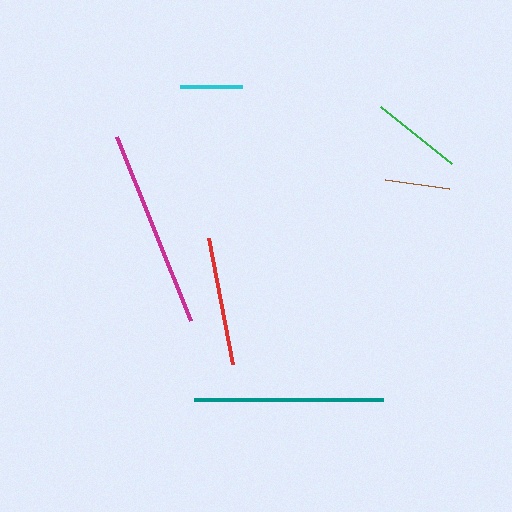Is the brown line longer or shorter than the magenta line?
The magenta line is longer than the brown line.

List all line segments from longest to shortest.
From longest to shortest: magenta, teal, red, green, brown, cyan.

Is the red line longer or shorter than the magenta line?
The magenta line is longer than the red line.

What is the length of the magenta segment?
The magenta segment is approximately 198 pixels long.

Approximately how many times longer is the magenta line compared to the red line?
The magenta line is approximately 1.5 times the length of the red line.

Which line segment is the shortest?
The cyan line is the shortest at approximately 62 pixels.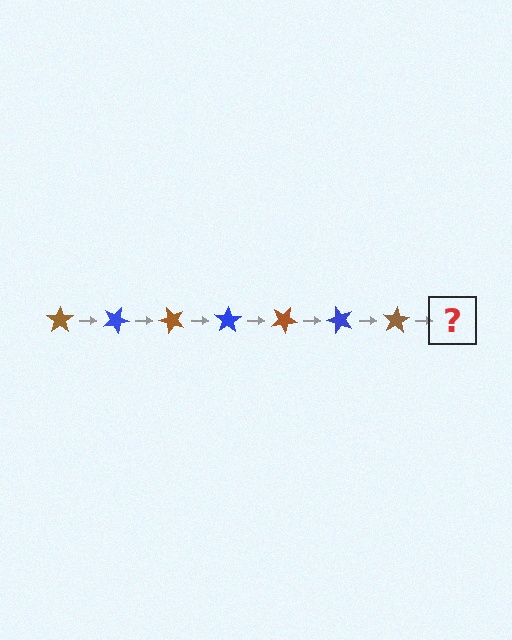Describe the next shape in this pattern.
It should be a blue star, rotated 175 degrees from the start.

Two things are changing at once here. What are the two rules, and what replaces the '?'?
The two rules are that it rotates 25 degrees each step and the color cycles through brown and blue. The '?' should be a blue star, rotated 175 degrees from the start.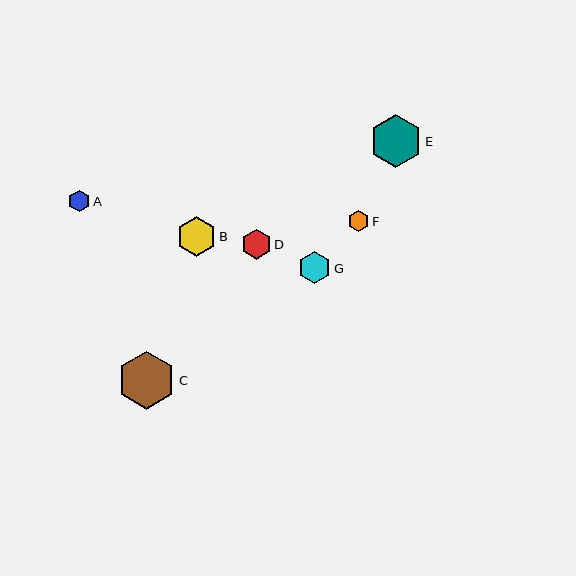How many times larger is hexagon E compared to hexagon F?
Hexagon E is approximately 2.4 times the size of hexagon F.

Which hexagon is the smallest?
Hexagon A is the smallest with a size of approximately 21 pixels.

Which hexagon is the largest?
Hexagon C is the largest with a size of approximately 58 pixels.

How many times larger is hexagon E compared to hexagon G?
Hexagon E is approximately 1.6 times the size of hexagon G.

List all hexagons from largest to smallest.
From largest to smallest: C, E, B, G, D, F, A.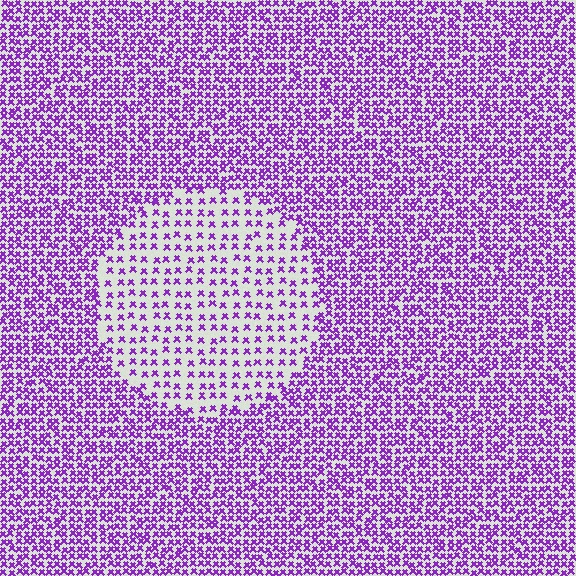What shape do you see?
I see a circle.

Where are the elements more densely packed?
The elements are more densely packed outside the circle boundary.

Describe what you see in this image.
The image contains small purple elements arranged at two different densities. A circle-shaped region is visible where the elements are less densely packed than the surrounding area.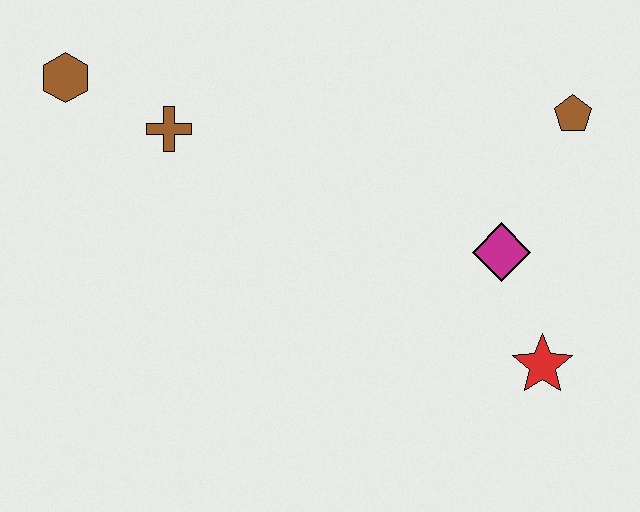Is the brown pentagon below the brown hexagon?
Yes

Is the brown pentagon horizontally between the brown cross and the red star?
No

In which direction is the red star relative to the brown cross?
The red star is to the right of the brown cross.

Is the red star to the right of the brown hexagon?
Yes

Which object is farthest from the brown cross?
The red star is farthest from the brown cross.